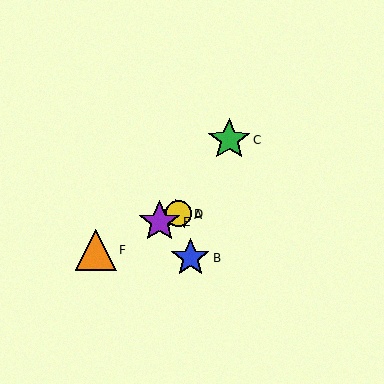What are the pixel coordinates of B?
Object B is at (190, 258).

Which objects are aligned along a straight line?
Objects A, D, E, F are aligned along a straight line.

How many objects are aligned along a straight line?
4 objects (A, D, E, F) are aligned along a straight line.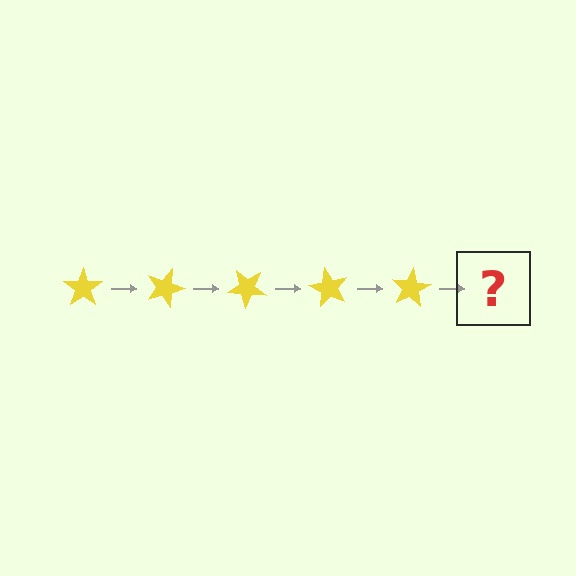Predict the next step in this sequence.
The next step is a yellow star rotated 100 degrees.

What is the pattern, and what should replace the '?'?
The pattern is that the star rotates 20 degrees each step. The '?' should be a yellow star rotated 100 degrees.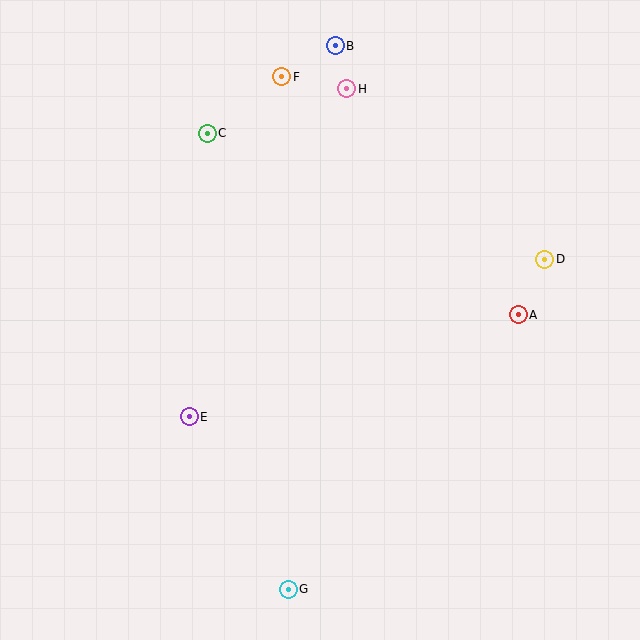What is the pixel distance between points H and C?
The distance between H and C is 146 pixels.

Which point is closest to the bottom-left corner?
Point E is closest to the bottom-left corner.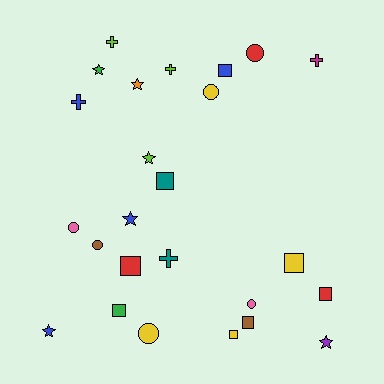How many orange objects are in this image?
There is 1 orange object.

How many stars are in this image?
There are 6 stars.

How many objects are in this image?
There are 25 objects.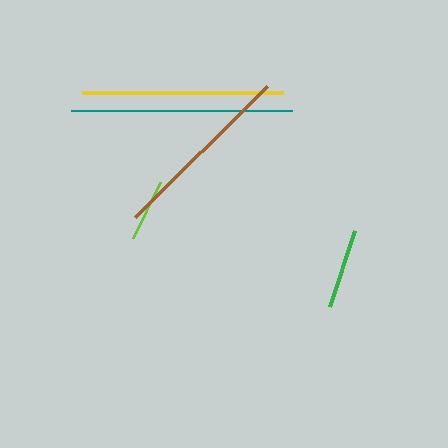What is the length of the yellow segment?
The yellow segment is approximately 201 pixels long.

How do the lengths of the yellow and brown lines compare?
The yellow and brown lines are approximately the same length.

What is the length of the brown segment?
The brown segment is approximately 186 pixels long.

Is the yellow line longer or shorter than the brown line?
The yellow line is longer than the brown line.